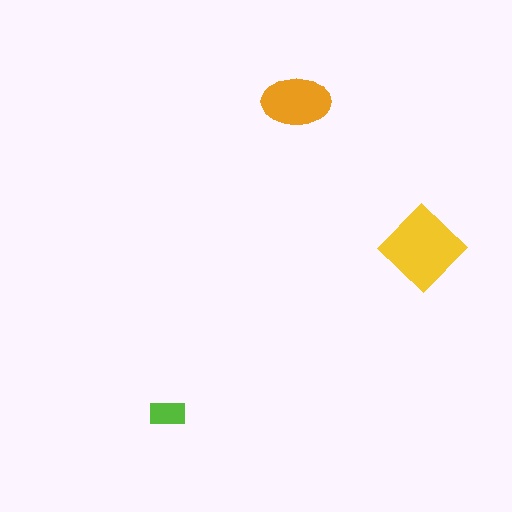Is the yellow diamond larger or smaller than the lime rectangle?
Larger.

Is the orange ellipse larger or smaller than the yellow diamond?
Smaller.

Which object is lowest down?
The lime rectangle is bottommost.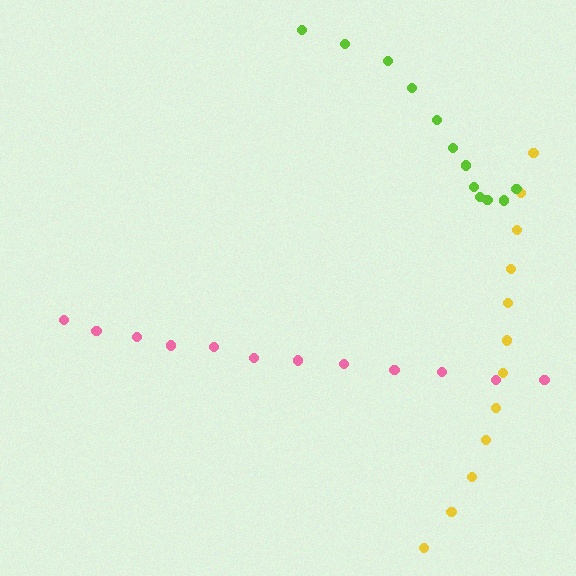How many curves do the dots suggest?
There are 3 distinct paths.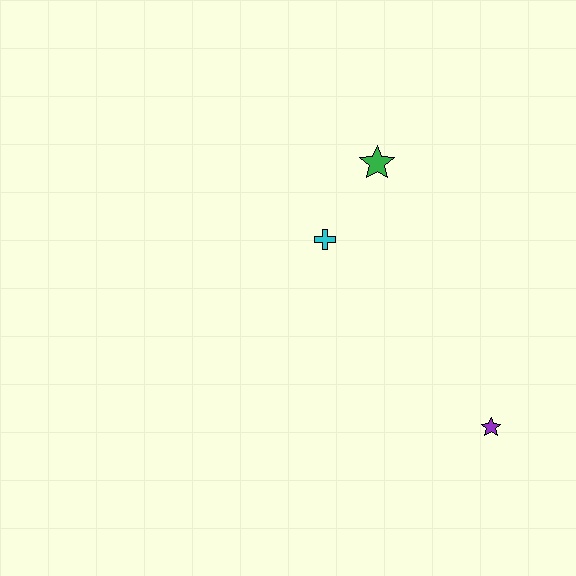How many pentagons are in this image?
There are no pentagons.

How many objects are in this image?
There are 3 objects.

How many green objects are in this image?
There is 1 green object.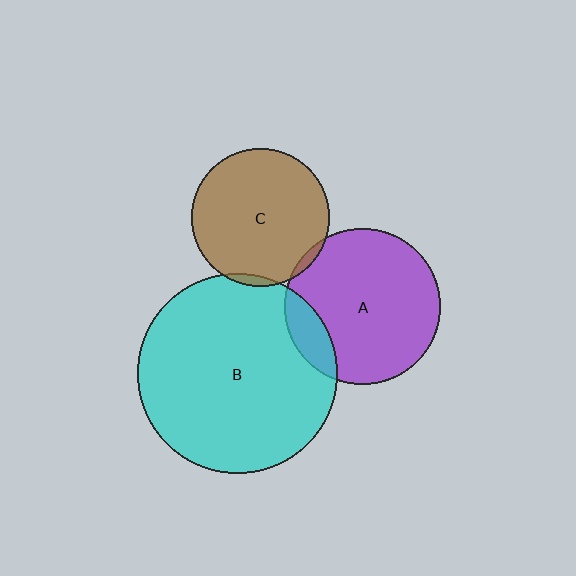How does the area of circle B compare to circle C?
Approximately 2.1 times.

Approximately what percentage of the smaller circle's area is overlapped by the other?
Approximately 5%.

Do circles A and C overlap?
Yes.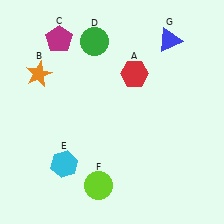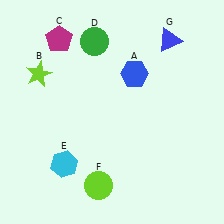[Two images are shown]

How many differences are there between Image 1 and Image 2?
There are 2 differences between the two images.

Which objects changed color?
A changed from red to blue. B changed from orange to lime.